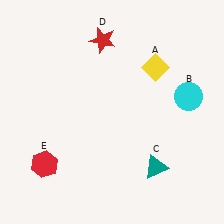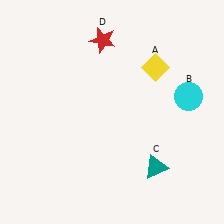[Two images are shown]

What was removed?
The red hexagon (E) was removed in Image 2.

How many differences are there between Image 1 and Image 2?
There is 1 difference between the two images.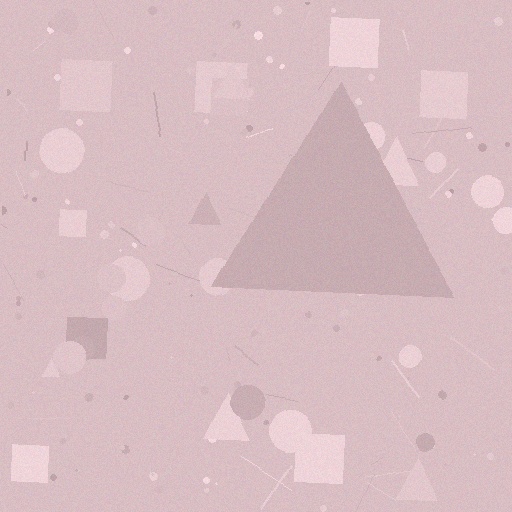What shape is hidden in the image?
A triangle is hidden in the image.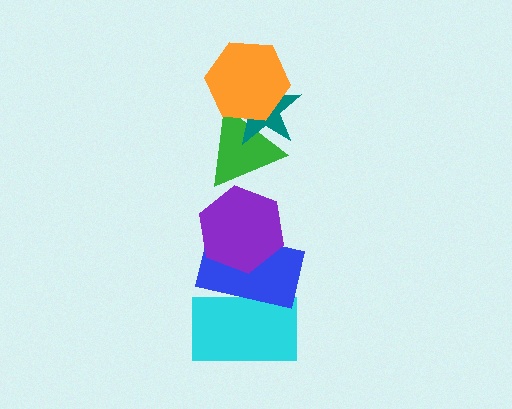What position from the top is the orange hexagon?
The orange hexagon is 1st from the top.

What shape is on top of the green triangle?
The teal star is on top of the green triangle.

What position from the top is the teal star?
The teal star is 2nd from the top.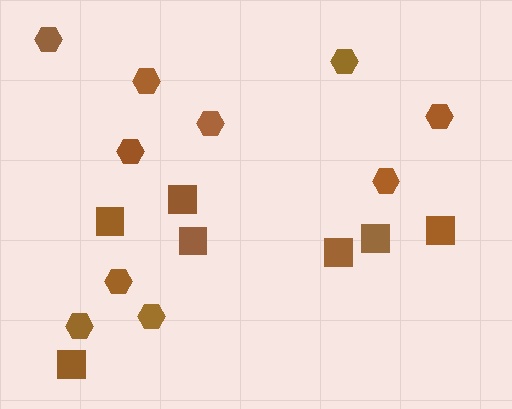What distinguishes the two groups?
There are 2 groups: one group of squares (7) and one group of hexagons (10).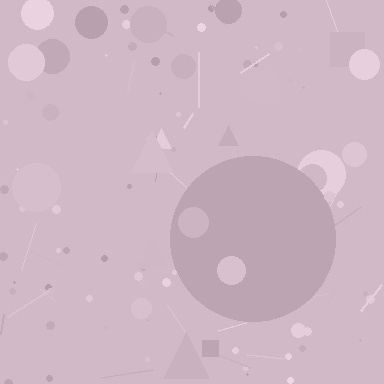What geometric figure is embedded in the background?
A circle is embedded in the background.